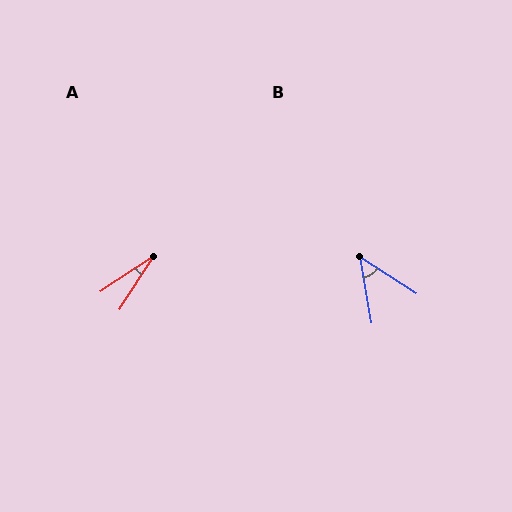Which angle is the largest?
B, at approximately 47 degrees.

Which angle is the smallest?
A, at approximately 23 degrees.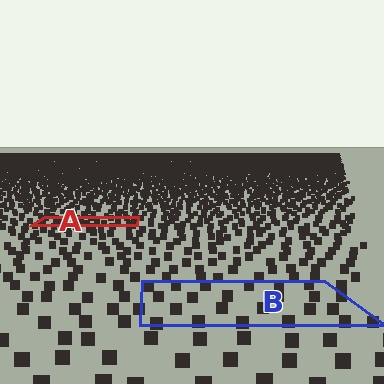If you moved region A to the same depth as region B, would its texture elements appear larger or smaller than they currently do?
They would appear larger. At a closer depth, the same texture elements are projected at a bigger on-screen size.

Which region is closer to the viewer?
Region B is closer. The texture elements there are larger and more spread out.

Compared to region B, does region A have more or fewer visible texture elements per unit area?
Region A has more texture elements per unit area — they are packed more densely because it is farther away.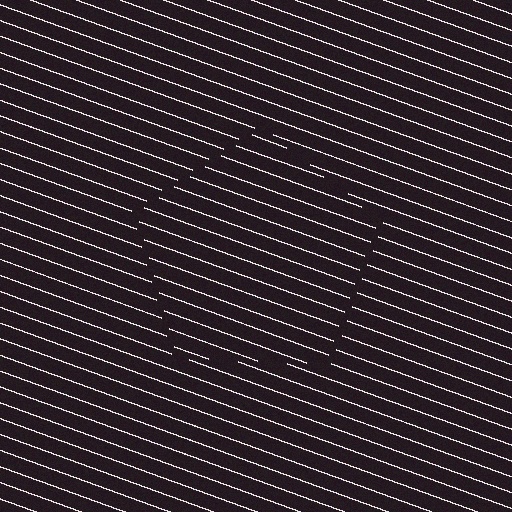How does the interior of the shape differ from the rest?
The interior of the shape contains the same grating, shifted by half a period — the contour is defined by the phase discontinuity where line-ends from the inner and outer gratings abut.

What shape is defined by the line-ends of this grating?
An illusory pentagon. The interior of the shape contains the same grating, shifted by half a period — the contour is defined by the phase discontinuity where line-ends from the inner and outer gratings abut.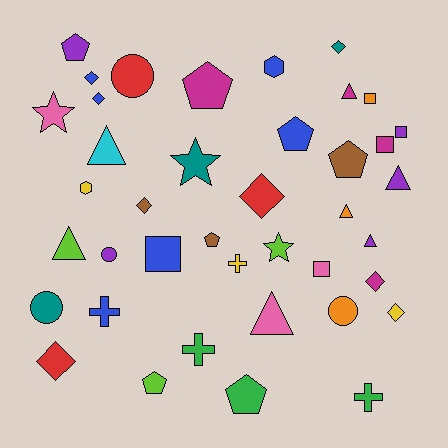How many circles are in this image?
There are 4 circles.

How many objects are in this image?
There are 40 objects.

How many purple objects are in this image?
There are 5 purple objects.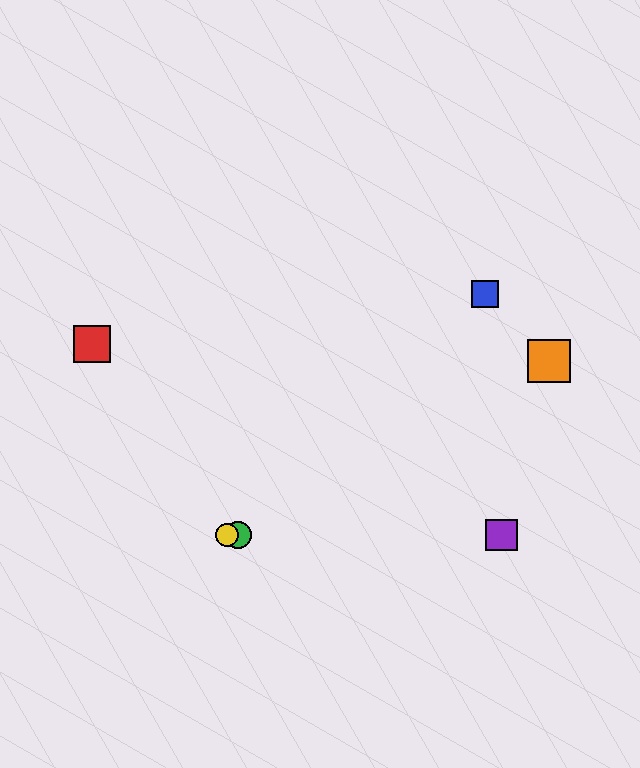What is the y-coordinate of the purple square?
The purple square is at y≈535.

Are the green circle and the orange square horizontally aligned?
No, the green circle is at y≈535 and the orange square is at y≈361.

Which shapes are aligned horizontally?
The green circle, the yellow circle, the purple square are aligned horizontally.